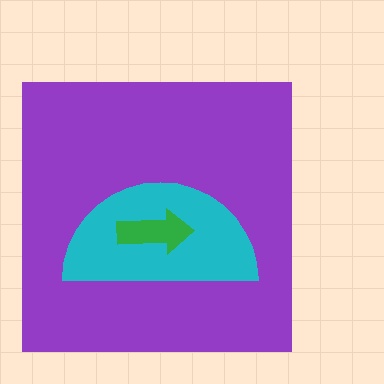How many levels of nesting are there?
3.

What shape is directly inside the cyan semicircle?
The green arrow.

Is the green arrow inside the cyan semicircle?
Yes.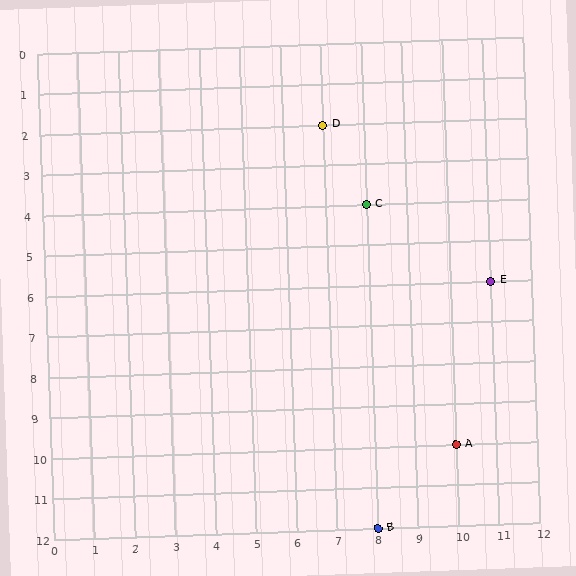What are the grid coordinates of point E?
Point E is at grid coordinates (11, 6).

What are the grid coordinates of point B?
Point B is at grid coordinates (8, 12).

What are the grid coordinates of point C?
Point C is at grid coordinates (8, 4).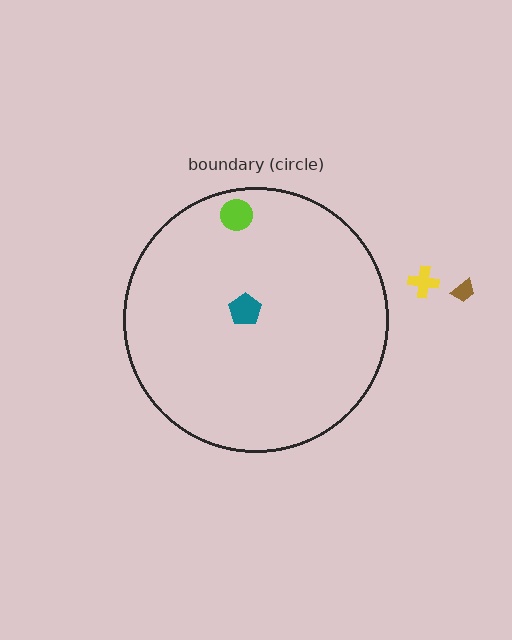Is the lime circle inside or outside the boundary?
Inside.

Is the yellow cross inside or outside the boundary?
Outside.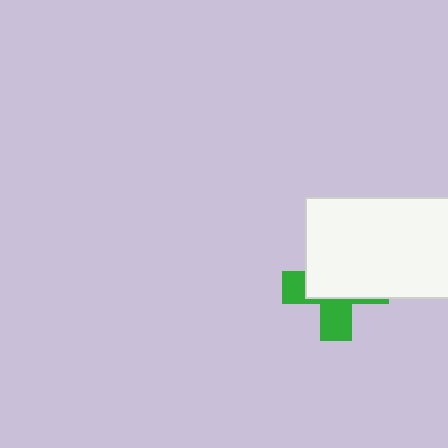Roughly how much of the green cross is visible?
A small part of it is visible (roughly 39%).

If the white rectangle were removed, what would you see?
You would see the complete green cross.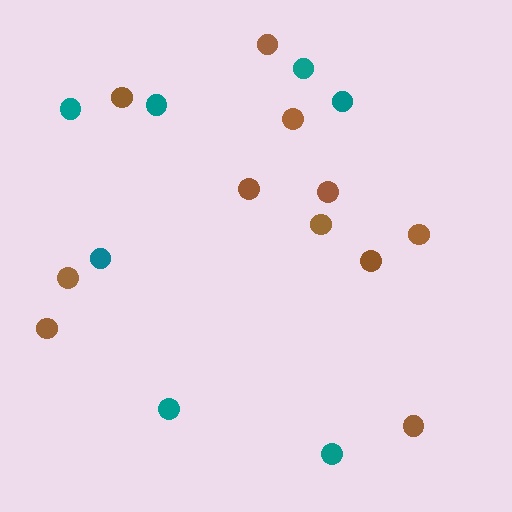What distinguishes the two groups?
There are 2 groups: one group of brown circles (11) and one group of teal circles (7).